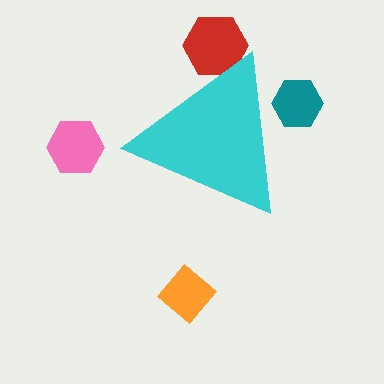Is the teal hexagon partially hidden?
Yes, the teal hexagon is partially hidden behind the cyan triangle.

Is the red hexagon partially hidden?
Yes, the red hexagon is partially hidden behind the cyan triangle.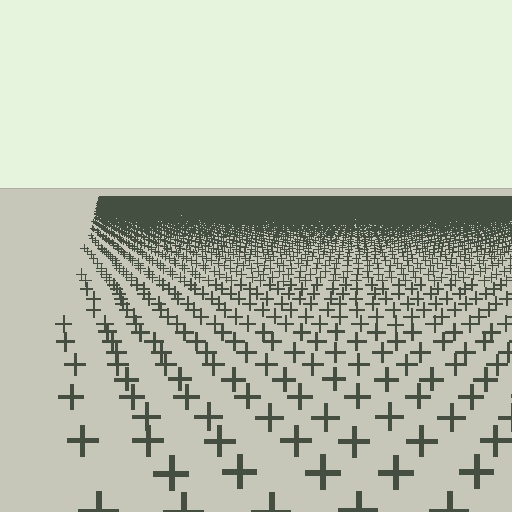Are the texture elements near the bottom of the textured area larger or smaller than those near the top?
Larger. Near the bottom, elements are closer to the viewer and appear at a bigger on-screen size.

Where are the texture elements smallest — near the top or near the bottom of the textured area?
Near the top.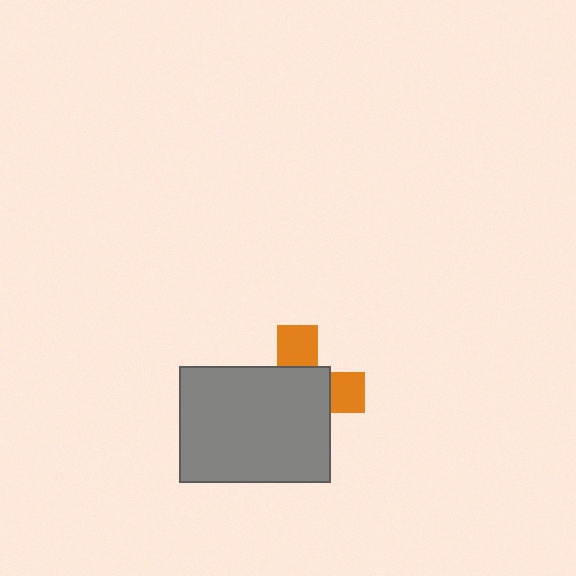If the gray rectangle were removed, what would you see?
You would see the complete orange cross.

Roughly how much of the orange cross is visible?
A small part of it is visible (roughly 32%).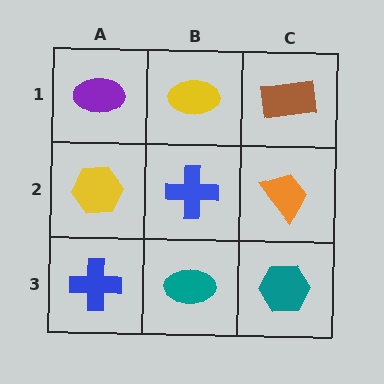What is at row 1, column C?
A brown rectangle.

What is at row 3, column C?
A teal hexagon.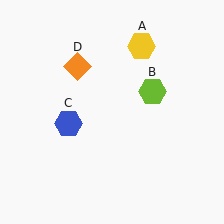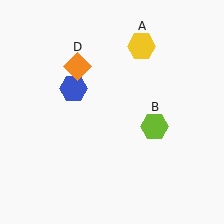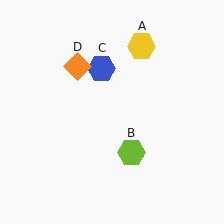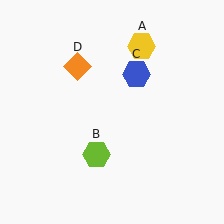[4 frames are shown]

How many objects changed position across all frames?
2 objects changed position: lime hexagon (object B), blue hexagon (object C).